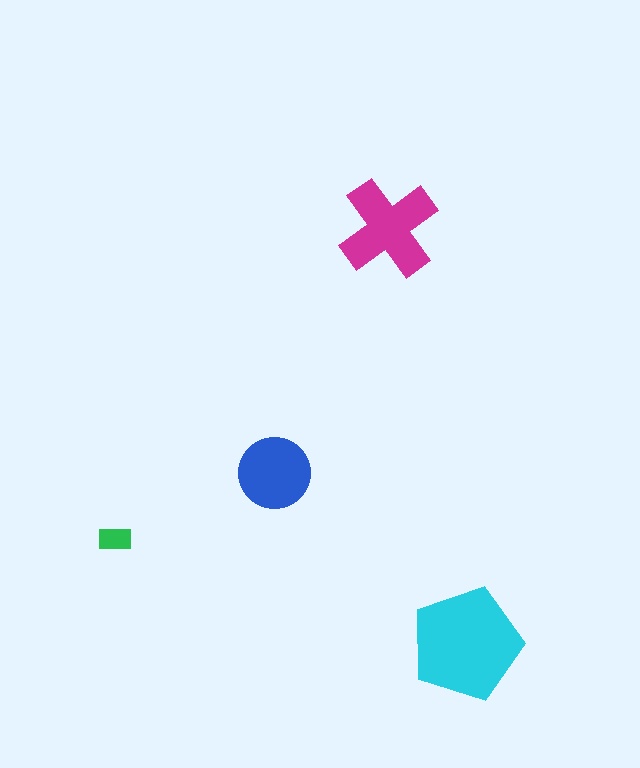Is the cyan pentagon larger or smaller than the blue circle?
Larger.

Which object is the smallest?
The green rectangle.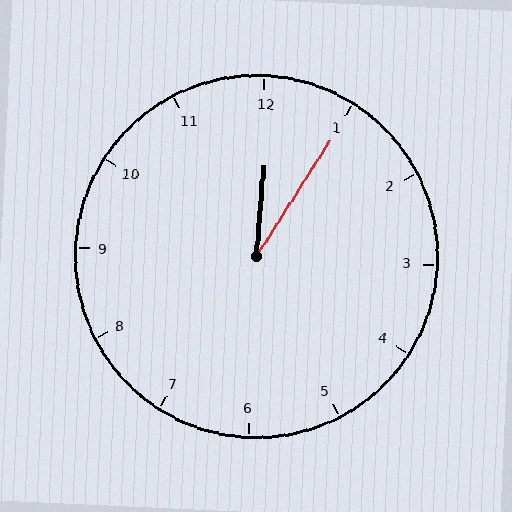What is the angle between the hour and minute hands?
Approximately 28 degrees.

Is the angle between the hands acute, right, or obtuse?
It is acute.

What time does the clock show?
12:05.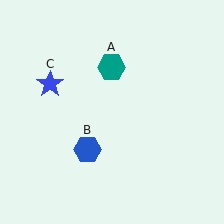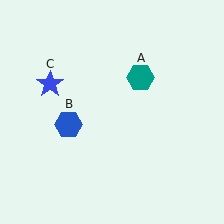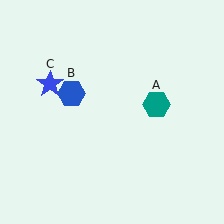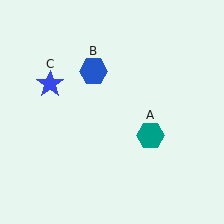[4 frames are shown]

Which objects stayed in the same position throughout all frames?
Blue star (object C) remained stationary.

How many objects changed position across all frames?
2 objects changed position: teal hexagon (object A), blue hexagon (object B).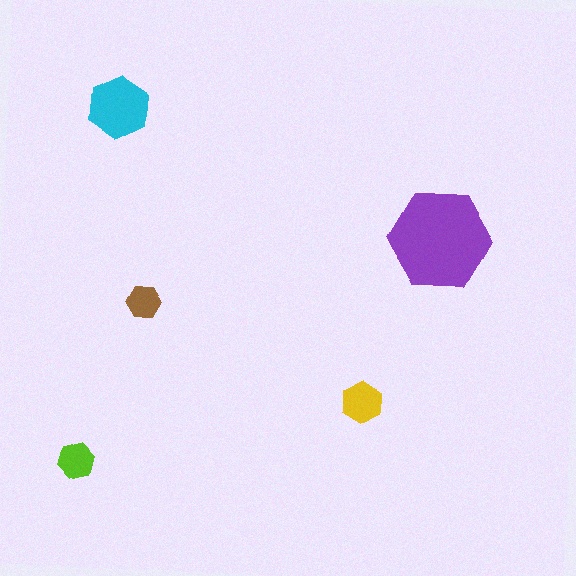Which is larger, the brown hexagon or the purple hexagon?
The purple one.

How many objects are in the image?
There are 5 objects in the image.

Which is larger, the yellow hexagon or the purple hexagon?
The purple one.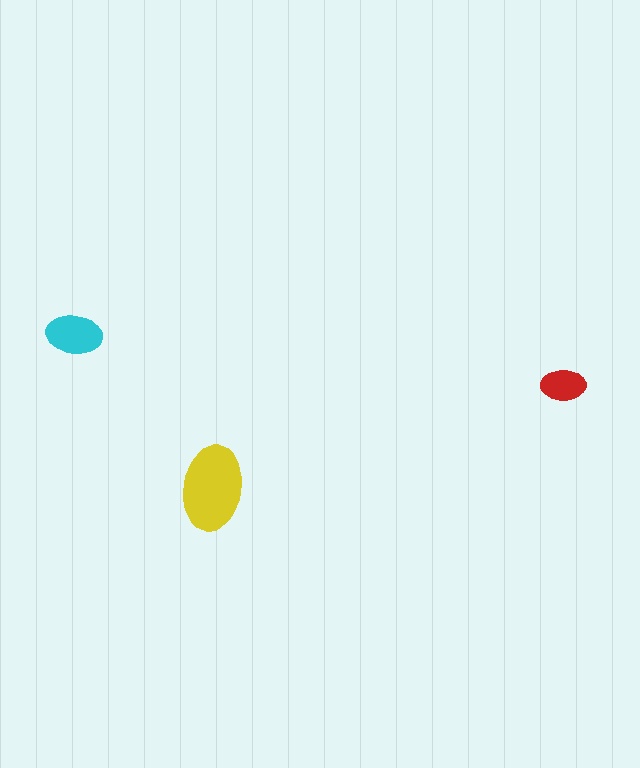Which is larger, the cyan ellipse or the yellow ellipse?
The yellow one.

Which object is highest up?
The cyan ellipse is topmost.